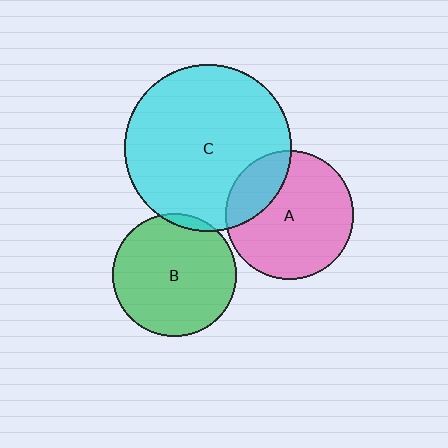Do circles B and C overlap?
Yes.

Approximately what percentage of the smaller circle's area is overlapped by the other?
Approximately 5%.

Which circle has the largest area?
Circle C (cyan).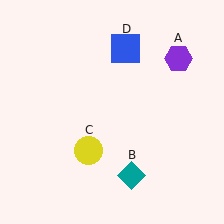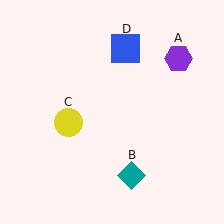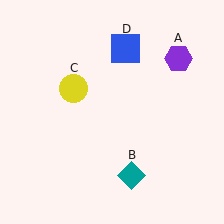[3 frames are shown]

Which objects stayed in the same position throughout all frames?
Purple hexagon (object A) and teal diamond (object B) and blue square (object D) remained stationary.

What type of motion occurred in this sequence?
The yellow circle (object C) rotated clockwise around the center of the scene.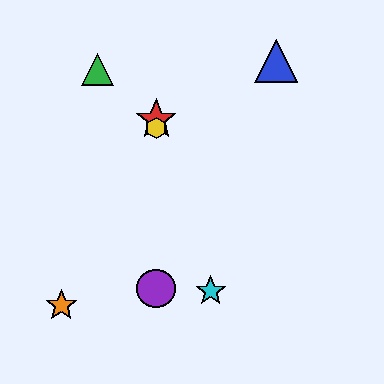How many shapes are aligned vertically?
3 shapes (the red star, the yellow hexagon, the purple circle) are aligned vertically.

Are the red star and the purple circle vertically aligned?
Yes, both are at x≈156.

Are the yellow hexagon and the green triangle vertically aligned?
No, the yellow hexagon is at x≈156 and the green triangle is at x≈98.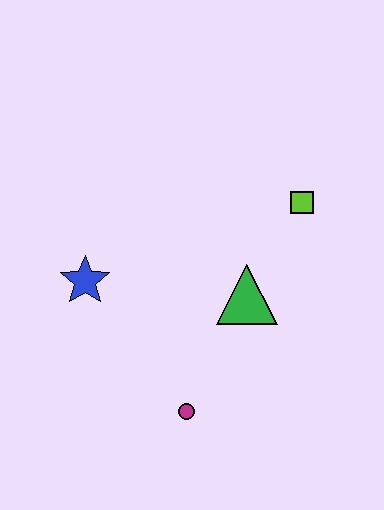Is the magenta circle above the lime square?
No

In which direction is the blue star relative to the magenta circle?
The blue star is above the magenta circle.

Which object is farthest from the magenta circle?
The lime square is farthest from the magenta circle.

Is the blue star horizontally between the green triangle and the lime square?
No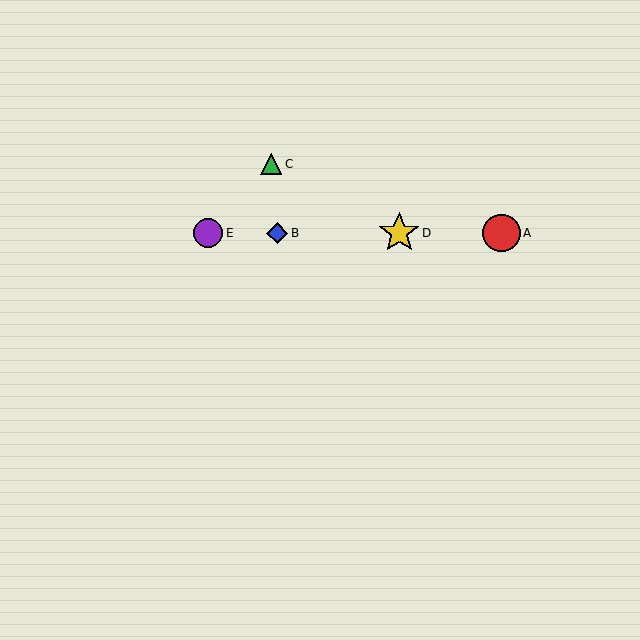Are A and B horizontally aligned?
Yes, both are at y≈233.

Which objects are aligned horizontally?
Objects A, B, D, E are aligned horizontally.